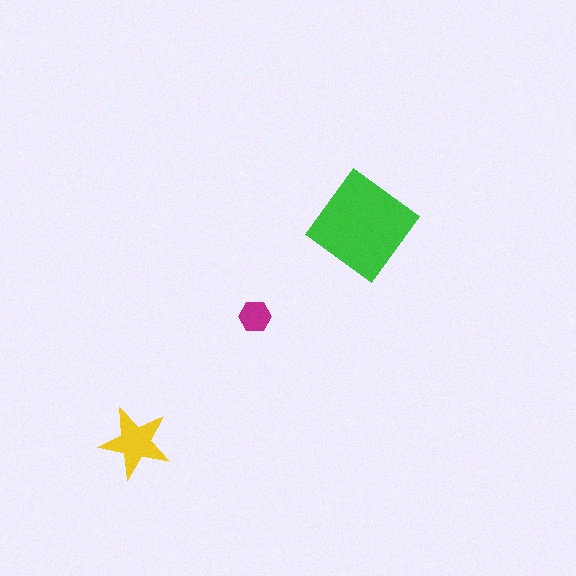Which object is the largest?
The green diamond.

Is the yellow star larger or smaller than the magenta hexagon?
Larger.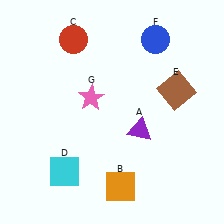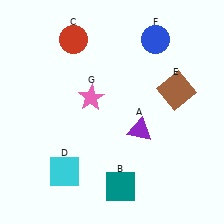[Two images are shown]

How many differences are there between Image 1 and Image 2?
There is 1 difference between the two images.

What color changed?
The square (B) changed from orange in Image 1 to teal in Image 2.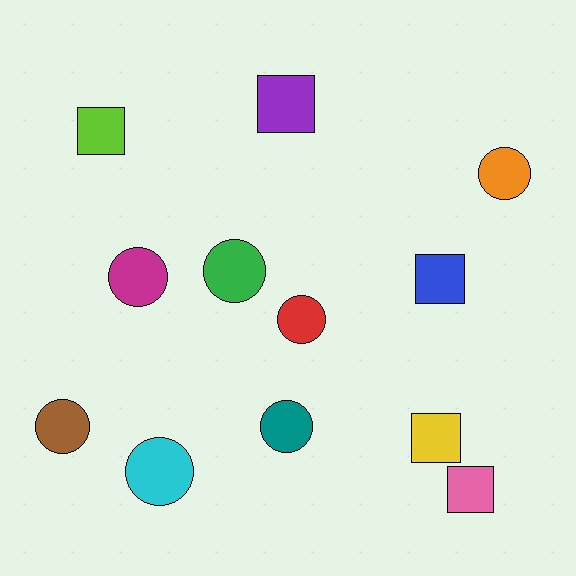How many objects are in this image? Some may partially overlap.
There are 12 objects.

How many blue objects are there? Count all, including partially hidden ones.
There is 1 blue object.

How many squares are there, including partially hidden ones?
There are 5 squares.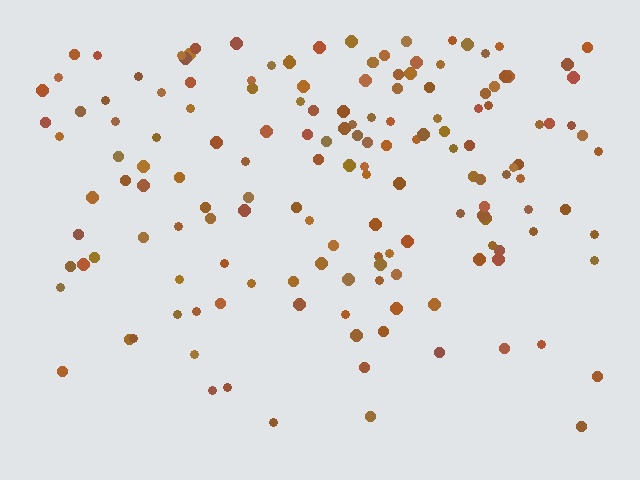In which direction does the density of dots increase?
From bottom to top, with the top side densest.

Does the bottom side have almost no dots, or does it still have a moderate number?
Still a moderate number, just noticeably fewer than the top.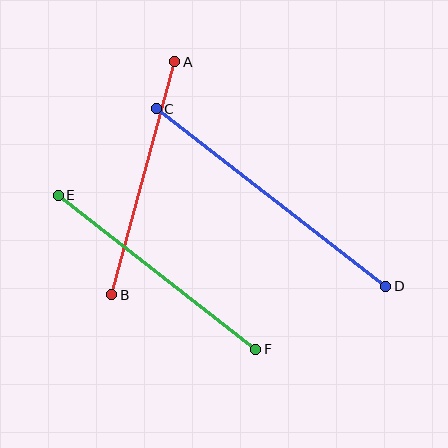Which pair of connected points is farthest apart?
Points C and D are farthest apart.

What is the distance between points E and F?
The distance is approximately 251 pixels.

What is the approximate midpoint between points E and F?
The midpoint is at approximately (157, 272) pixels.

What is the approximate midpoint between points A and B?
The midpoint is at approximately (143, 178) pixels.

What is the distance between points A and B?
The distance is approximately 241 pixels.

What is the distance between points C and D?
The distance is approximately 291 pixels.